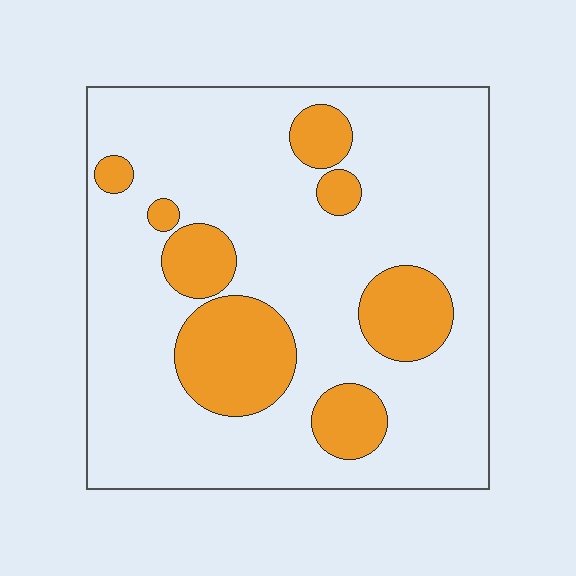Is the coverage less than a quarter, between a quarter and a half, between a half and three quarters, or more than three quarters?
Less than a quarter.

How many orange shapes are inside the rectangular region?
8.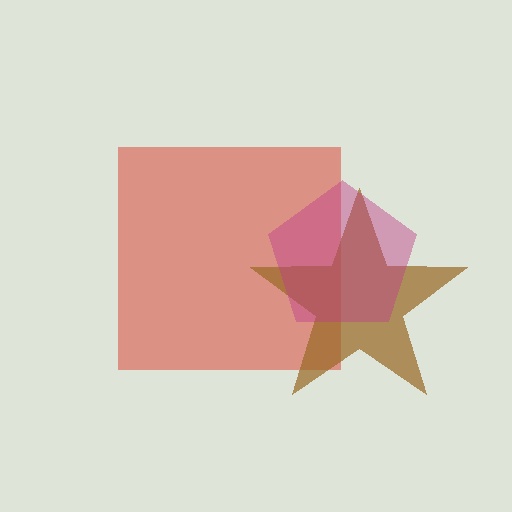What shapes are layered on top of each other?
The layered shapes are: a red square, a brown star, a magenta pentagon.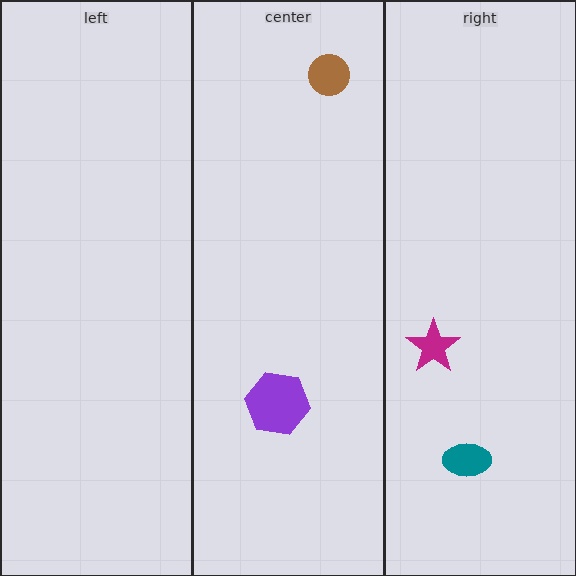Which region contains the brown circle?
The center region.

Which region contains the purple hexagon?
The center region.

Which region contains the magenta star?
The right region.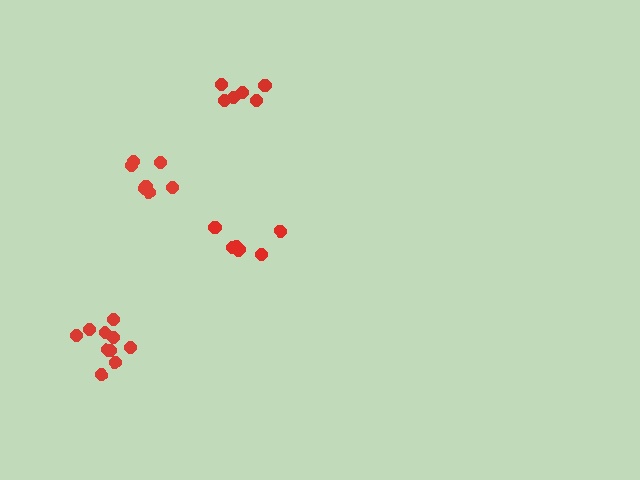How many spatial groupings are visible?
There are 4 spatial groupings.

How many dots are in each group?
Group 1: 8 dots, Group 2: 8 dots, Group 3: 6 dots, Group 4: 10 dots (32 total).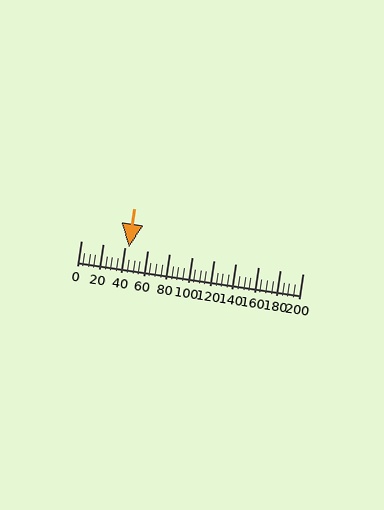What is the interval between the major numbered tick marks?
The major tick marks are spaced 20 units apart.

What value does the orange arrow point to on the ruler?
The orange arrow points to approximately 43.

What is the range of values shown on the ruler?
The ruler shows values from 0 to 200.